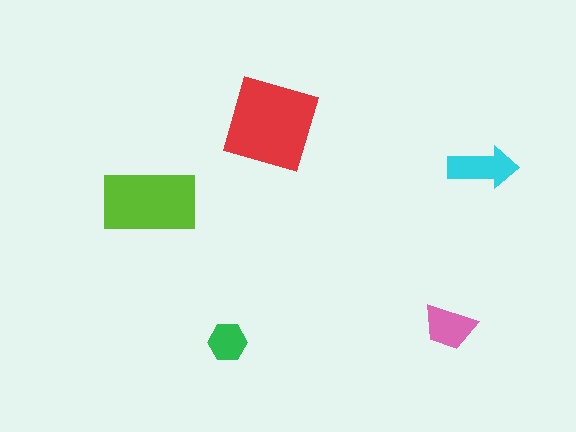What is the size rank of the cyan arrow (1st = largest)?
3rd.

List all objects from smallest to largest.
The green hexagon, the pink trapezoid, the cyan arrow, the lime rectangle, the red diamond.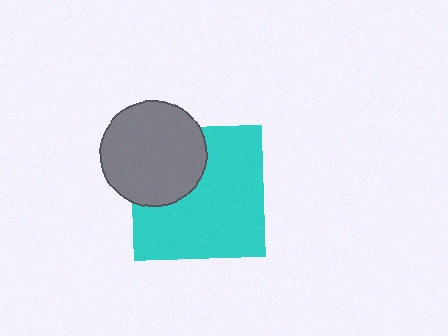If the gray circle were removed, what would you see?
You would see the complete cyan square.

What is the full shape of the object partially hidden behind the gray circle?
The partially hidden object is a cyan square.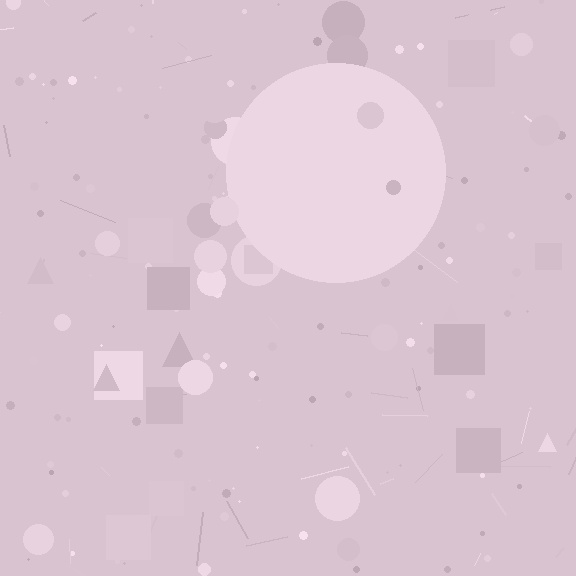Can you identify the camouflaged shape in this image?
The camouflaged shape is a circle.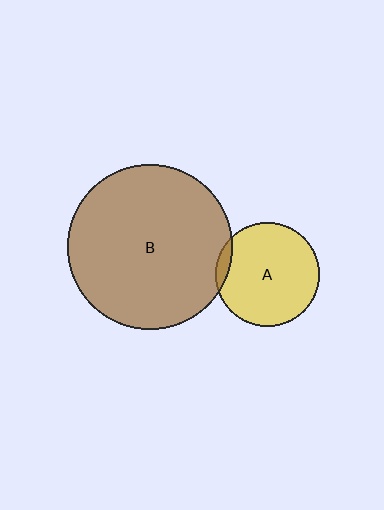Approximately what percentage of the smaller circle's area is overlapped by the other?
Approximately 5%.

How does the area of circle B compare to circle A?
Approximately 2.5 times.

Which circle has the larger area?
Circle B (brown).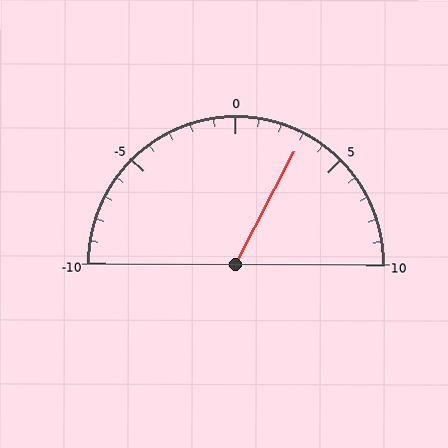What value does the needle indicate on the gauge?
The needle indicates approximately 3.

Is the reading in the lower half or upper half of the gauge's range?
The reading is in the upper half of the range (-10 to 10).